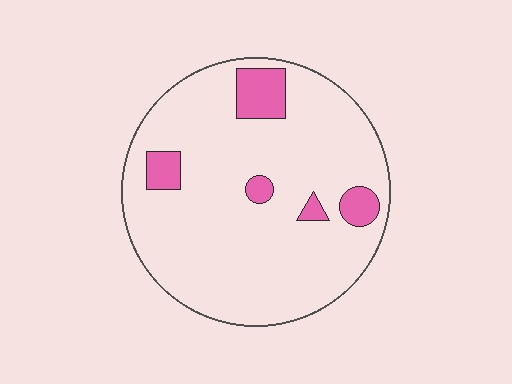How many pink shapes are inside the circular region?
5.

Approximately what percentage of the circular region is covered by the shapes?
Approximately 10%.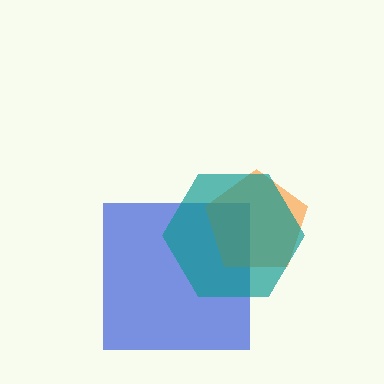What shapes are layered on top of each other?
The layered shapes are: a blue square, an orange pentagon, a teal hexagon.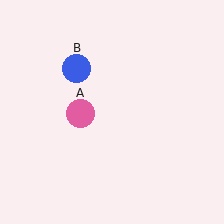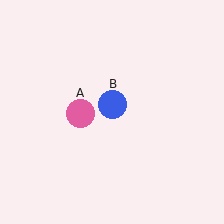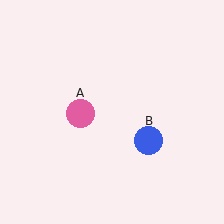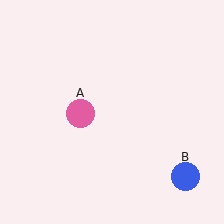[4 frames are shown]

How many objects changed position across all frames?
1 object changed position: blue circle (object B).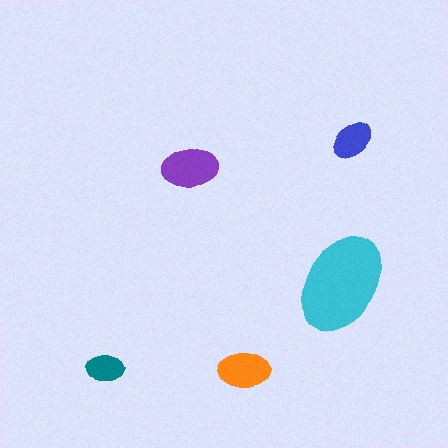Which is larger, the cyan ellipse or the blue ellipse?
The cyan one.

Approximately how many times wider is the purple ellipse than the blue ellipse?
About 1.5 times wider.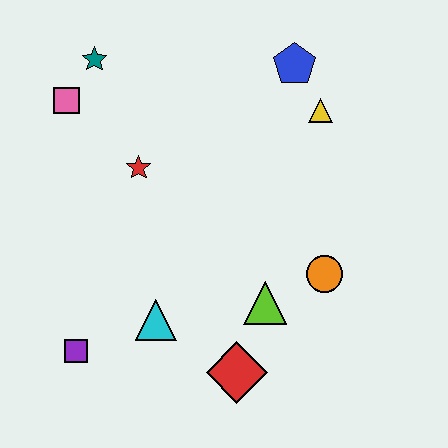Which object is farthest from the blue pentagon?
The purple square is farthest from the blue pentagon.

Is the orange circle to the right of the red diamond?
Yes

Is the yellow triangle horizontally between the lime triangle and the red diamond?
No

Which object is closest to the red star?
The pink square is closest to the red star.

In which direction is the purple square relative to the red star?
The purple square is below the red star.